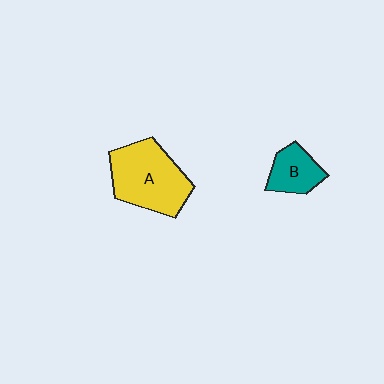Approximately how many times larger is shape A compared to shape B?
Approximately 2.1 times.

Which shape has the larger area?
Shape A (yellow).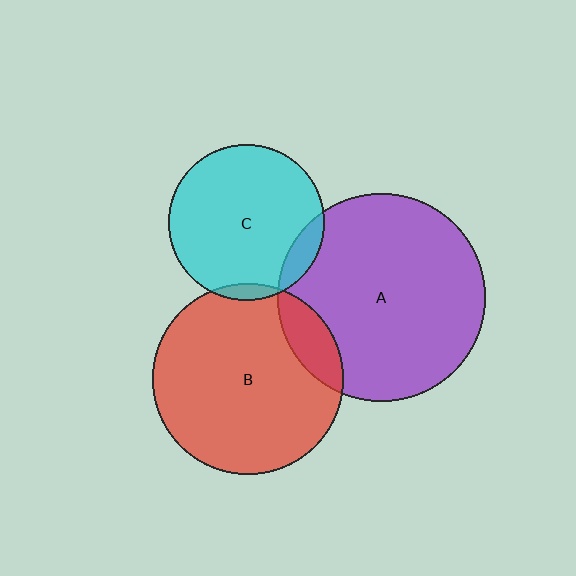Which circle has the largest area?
Circle A (purple).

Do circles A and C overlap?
Yes.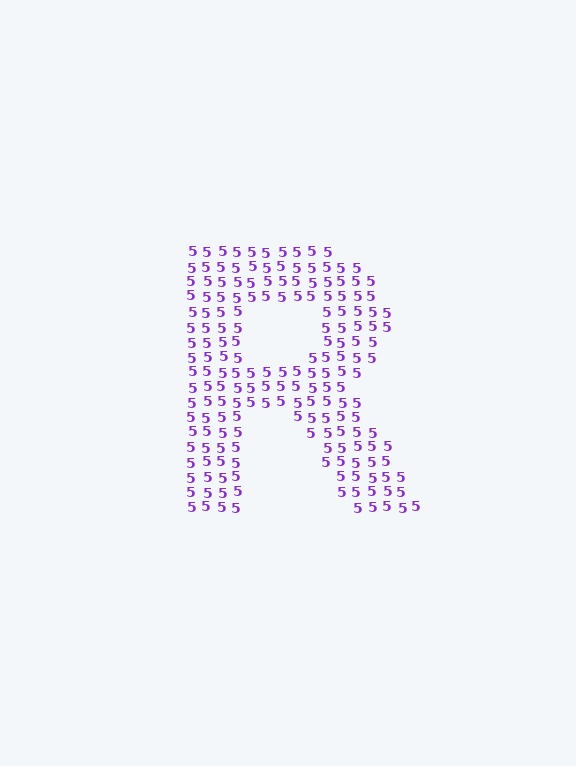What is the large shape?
The large shape is the letter R.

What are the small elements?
The small elements are digit 5's.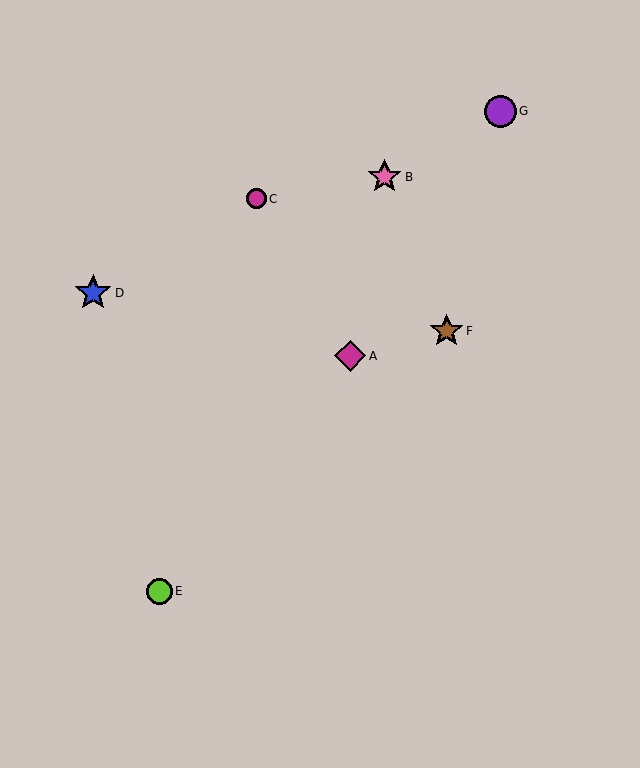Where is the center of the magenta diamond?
The center of the magenta diamond is at (350, 356).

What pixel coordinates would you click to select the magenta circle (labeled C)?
Click at (256, 199) to select the magenta circle C.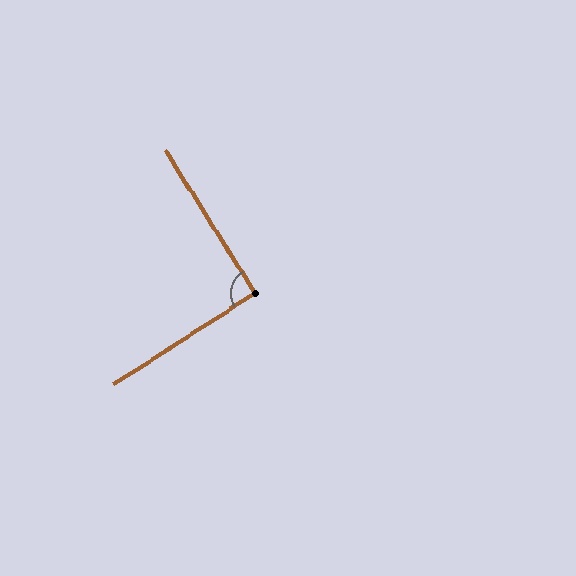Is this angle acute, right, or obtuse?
It is approximately a right angle.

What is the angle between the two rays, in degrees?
Approximately 91 degrees.